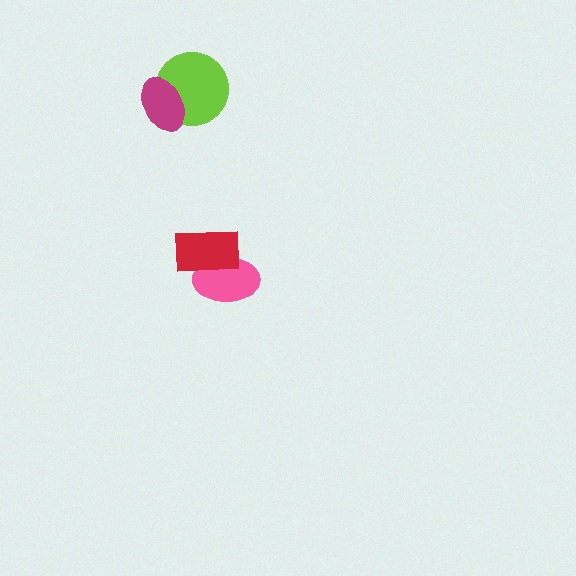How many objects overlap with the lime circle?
1 object overlaps with the lime circle.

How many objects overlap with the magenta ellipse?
1 object overlaps with the magenta ellipse.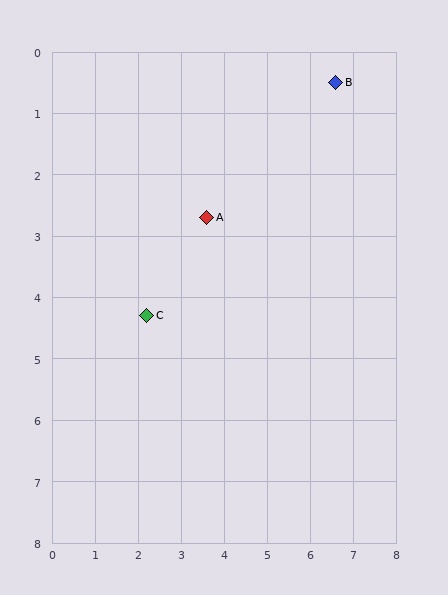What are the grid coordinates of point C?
Point C is at approximately (2.2, 4.3).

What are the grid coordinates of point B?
Point B is at approximately (6.6, 0.5).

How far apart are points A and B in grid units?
Points A and B are about 3.7 grid units apart.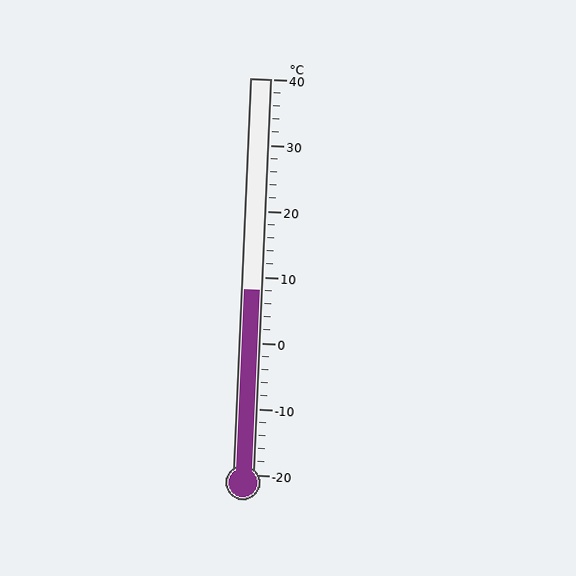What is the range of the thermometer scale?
The thermometer scale ranges from -20°C to 40°C.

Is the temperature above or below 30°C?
The temperature is below 30°C.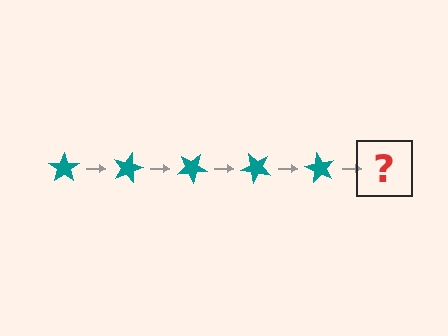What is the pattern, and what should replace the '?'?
The pattern is that the star rotates 15 degrees each step. The '?' should be a teal star rotated 75 degrees.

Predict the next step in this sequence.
The next step is a teal star rotated 75 degrees.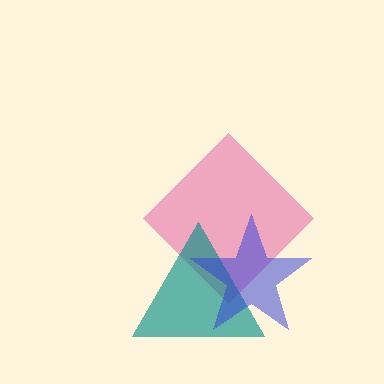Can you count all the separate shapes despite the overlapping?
Yes, there are 3 separate shapes.